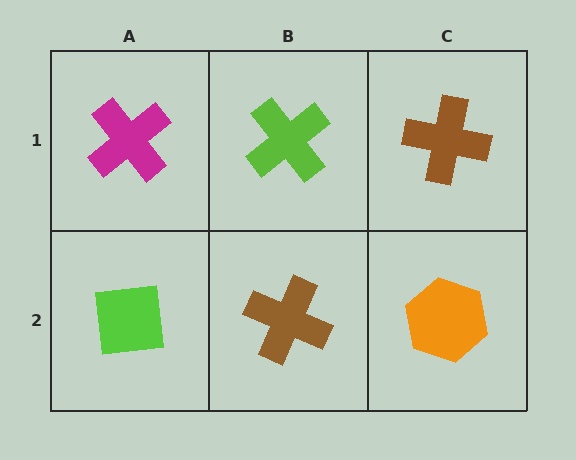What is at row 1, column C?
A brown cross.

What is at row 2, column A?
A lime square.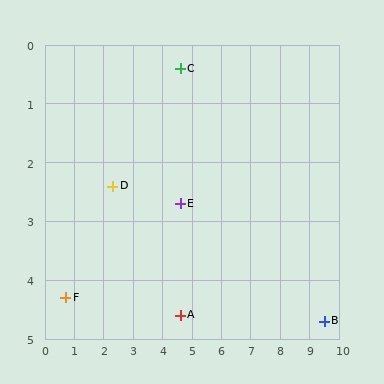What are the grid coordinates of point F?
Point F is at approximately (0.7, 4.3).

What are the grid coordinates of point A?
Point A is at approximately (4.6, 4.6).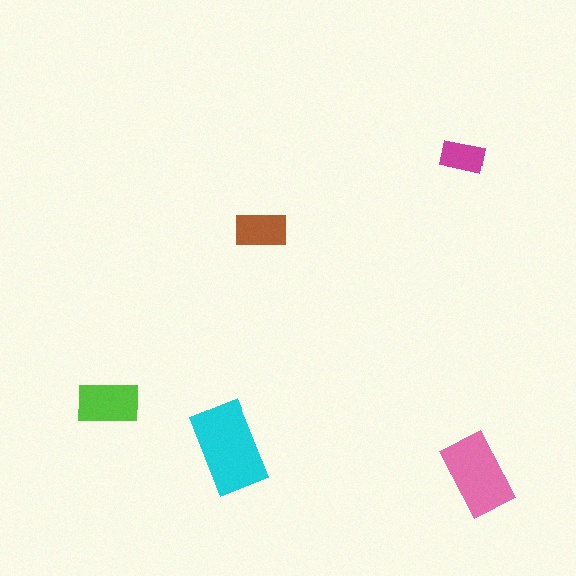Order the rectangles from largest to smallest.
the cyan one, the pink one, the lime one, the brown one, the magenta one.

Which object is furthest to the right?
The pink rectangle is rightmost.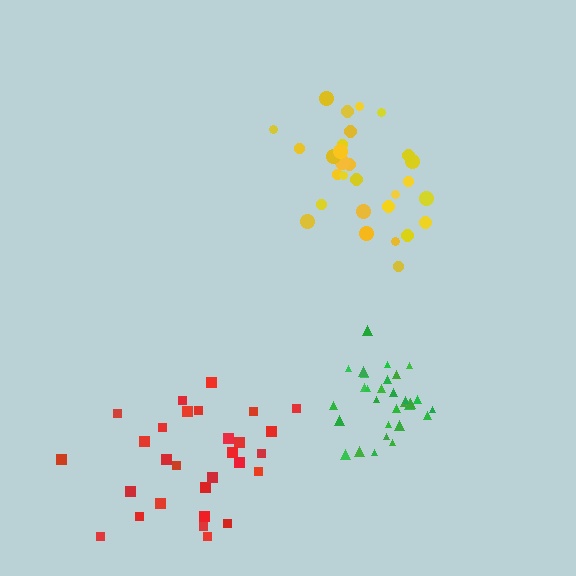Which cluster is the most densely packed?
Green.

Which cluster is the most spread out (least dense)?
Red.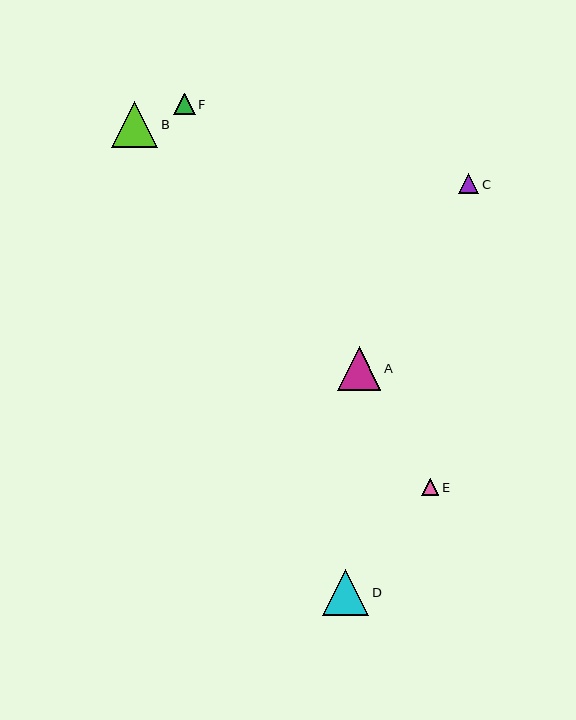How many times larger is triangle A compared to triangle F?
Triangle A is approximately 2.0 times the size of triangle F.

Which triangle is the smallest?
Triangle E is the smallest with a size of approximately 17 pixels.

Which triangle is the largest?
Triangle D is the largest with a size of approximately 46 pixels.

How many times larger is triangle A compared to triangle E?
Triangle A is approximately 2.6 times the size of triangle E.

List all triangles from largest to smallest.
From largest to smallest: D, B, A, F, C, E.